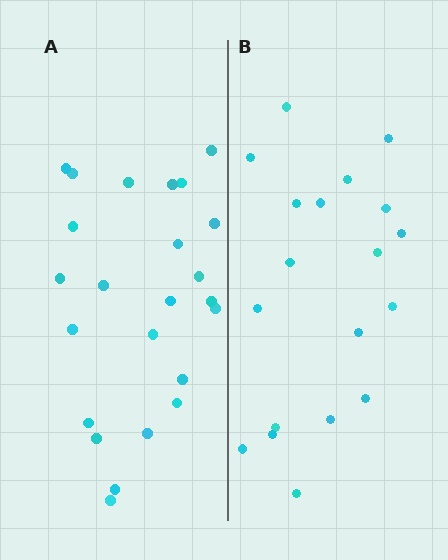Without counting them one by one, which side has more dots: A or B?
Region A (the left region) has more dots.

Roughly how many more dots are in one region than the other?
Region A has about 5 more dots than region B.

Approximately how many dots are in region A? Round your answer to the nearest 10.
About 20 dots. (The exact count is 24, which rounds to 20.)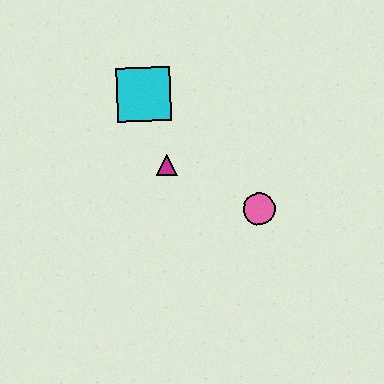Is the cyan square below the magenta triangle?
No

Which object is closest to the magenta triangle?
The cyan square is closest to the magenta triangle.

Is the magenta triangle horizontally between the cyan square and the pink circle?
Yes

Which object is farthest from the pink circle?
The cyan square is farthest from the pink circle.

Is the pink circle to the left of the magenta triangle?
No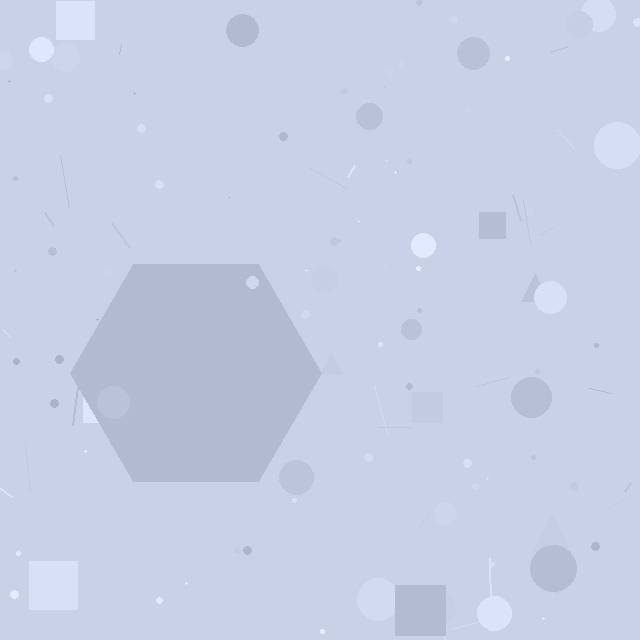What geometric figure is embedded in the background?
A hexagon is embedded in the background.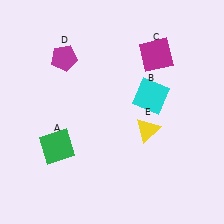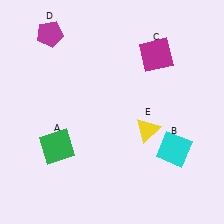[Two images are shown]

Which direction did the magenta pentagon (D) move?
The magenta pentagon (D) moved up.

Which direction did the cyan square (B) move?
The cyan square (B) moved down.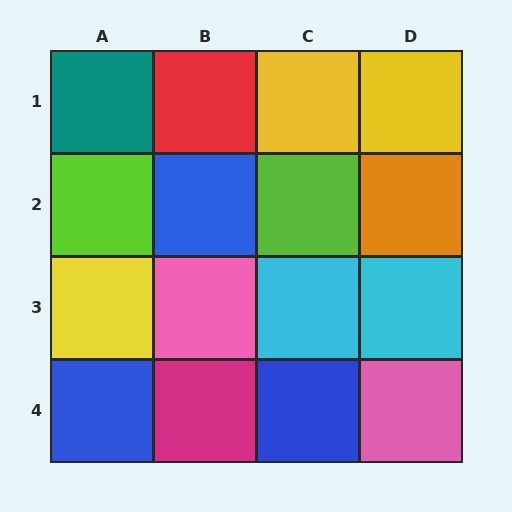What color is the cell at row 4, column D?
Pink.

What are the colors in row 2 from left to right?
Lime, blue, lime, orange.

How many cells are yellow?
3 cells are yellow.